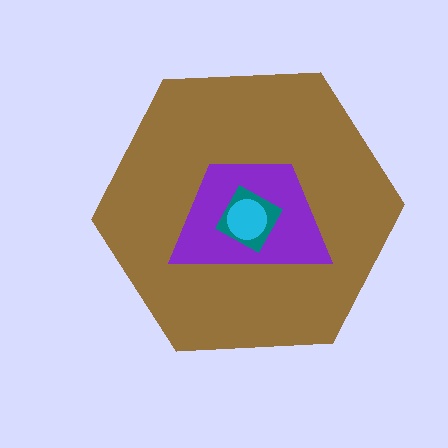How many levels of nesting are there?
4.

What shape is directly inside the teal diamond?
The cyan circle.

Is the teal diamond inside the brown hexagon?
Yes.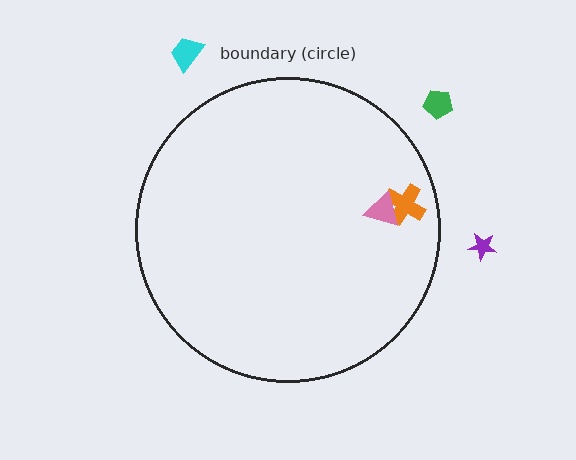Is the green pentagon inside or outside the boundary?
Outside.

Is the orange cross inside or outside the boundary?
Inside.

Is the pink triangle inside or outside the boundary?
Inside.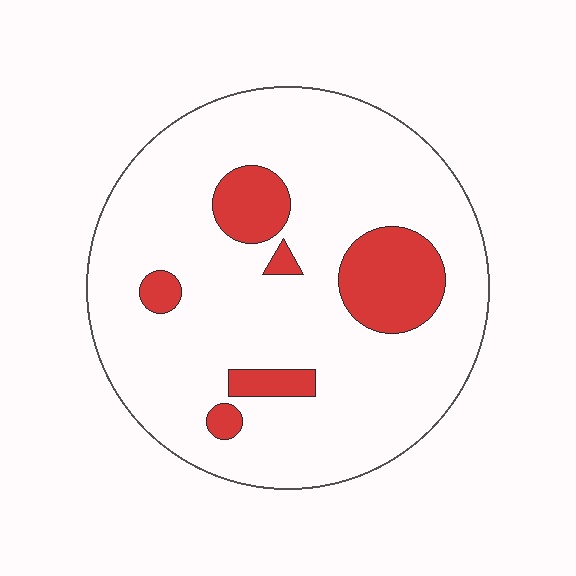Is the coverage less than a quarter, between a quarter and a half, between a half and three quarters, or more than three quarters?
Less than a quarter.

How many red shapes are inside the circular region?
6.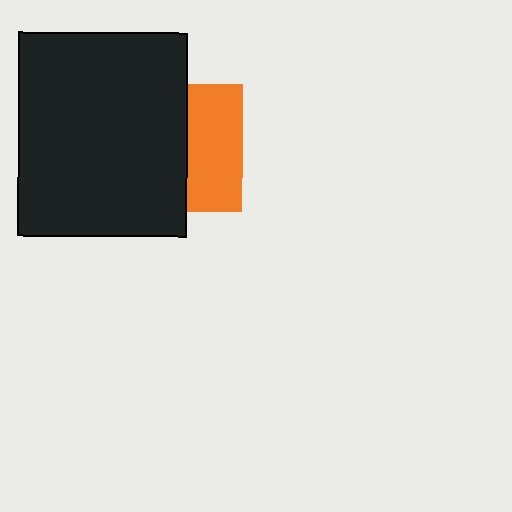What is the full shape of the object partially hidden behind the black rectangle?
The partially hidden object is an orange square.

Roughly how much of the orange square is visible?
A small part of it is visible (roughly 43%).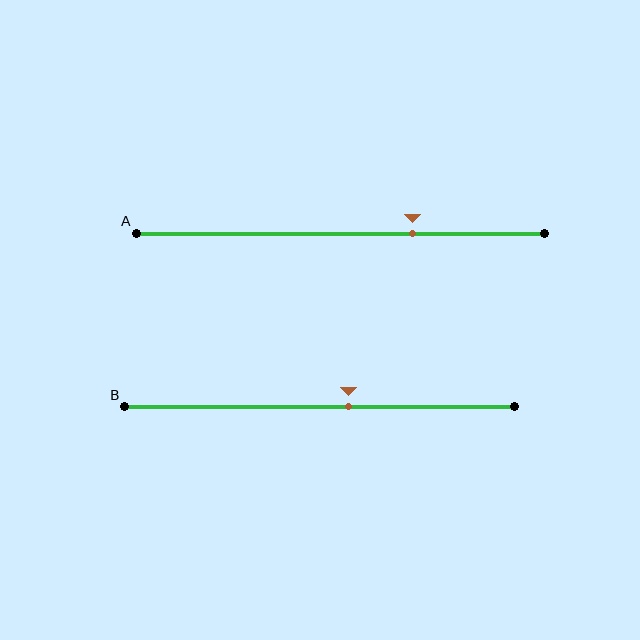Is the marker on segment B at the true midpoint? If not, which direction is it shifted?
No, the marker on segment B is shifted to the right by about 7% of the segment length.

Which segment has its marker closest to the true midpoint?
Segment B has its marker closest to the true midpoint.